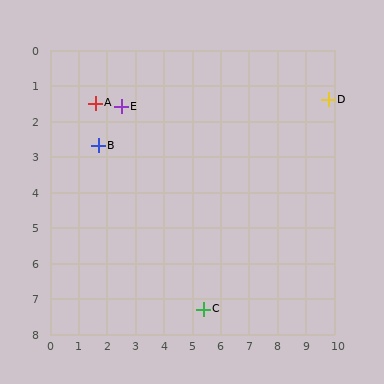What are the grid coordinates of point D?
Point D is at approximately (9.8, 1.4).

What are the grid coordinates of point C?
Point C is at approximately (5.4, 7.3).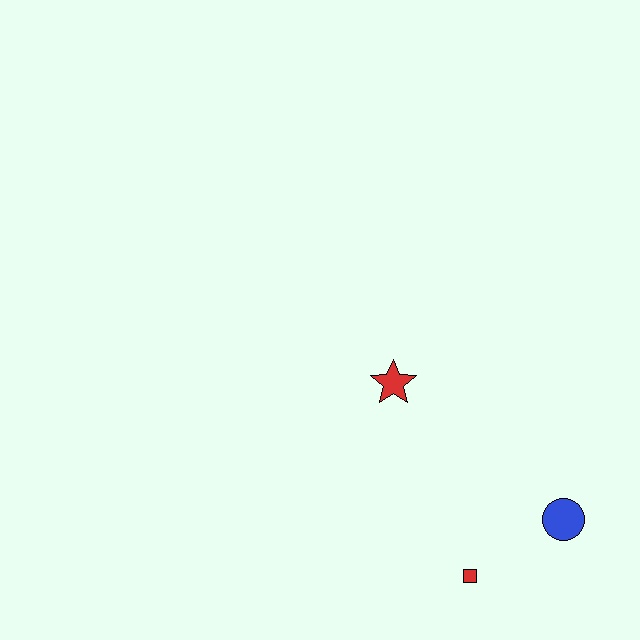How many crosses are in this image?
There are no crosses.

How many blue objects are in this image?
There is 1 blue object.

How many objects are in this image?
There are 3 objects.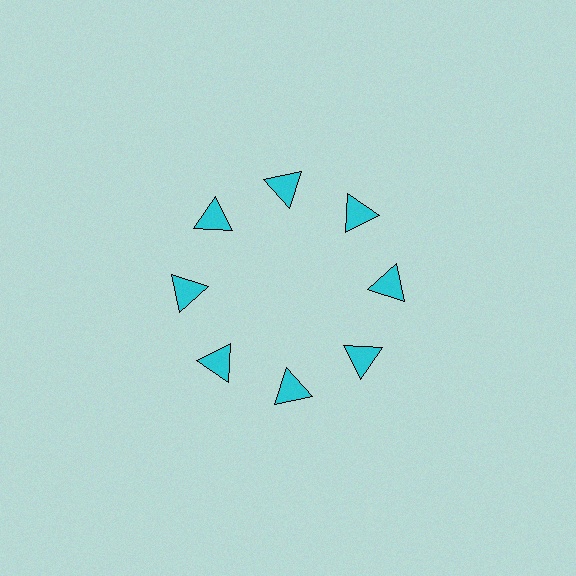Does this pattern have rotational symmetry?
Yes, this pattern has 8-fold rotational symmetry. It looks the same after rotating 45 degrees around the center.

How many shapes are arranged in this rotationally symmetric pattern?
There are 8 shapes, arranged in 8 groups of 1.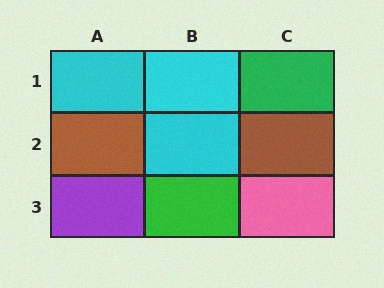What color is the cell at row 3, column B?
Green.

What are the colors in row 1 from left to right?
Cyan, cyan, green.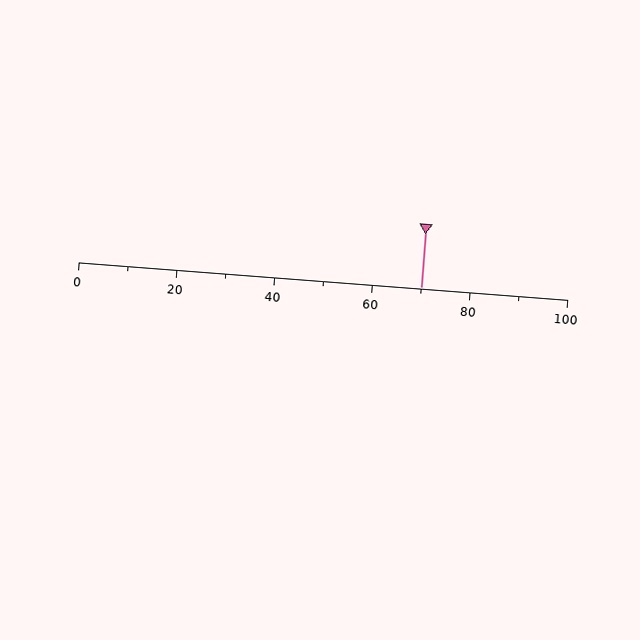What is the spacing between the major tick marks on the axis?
The major ticks are spaced 20 apart.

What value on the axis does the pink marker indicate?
The marker indicates approximately 70.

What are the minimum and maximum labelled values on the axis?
The axis runs from 0 to 100.